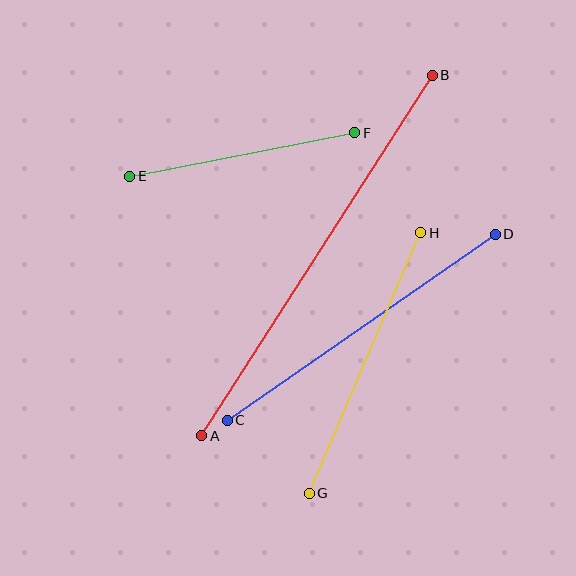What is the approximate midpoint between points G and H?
The midpoint is at approximately (365, 363) pixels.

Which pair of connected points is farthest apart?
Points A and B are farthest apart.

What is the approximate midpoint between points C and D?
The midpoint is at approximately (361, 327) pixels.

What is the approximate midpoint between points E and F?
The midpoint is at approximately (242, 154) pixels.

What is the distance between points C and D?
The distance is approximately 326 pixels.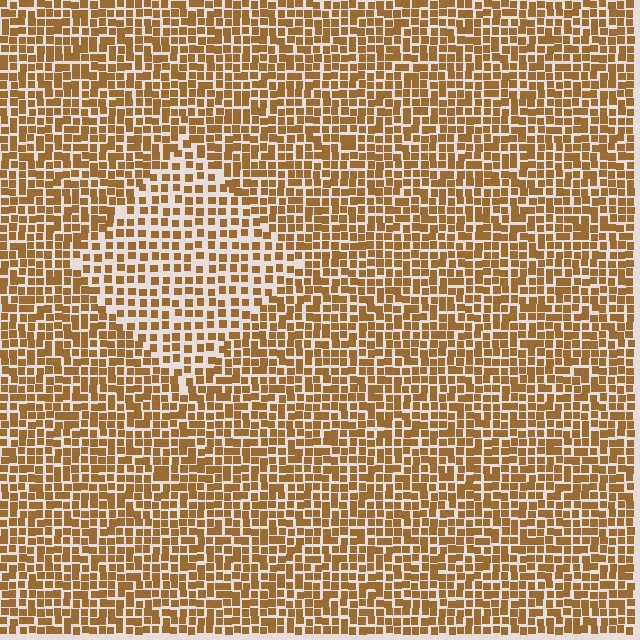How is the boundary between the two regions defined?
The boundary is defined by a change in element density (approximately 1.6x ratio). All elements are the same color, size, and shape.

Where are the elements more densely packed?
The elements are more densely packed outside the diamond boundary.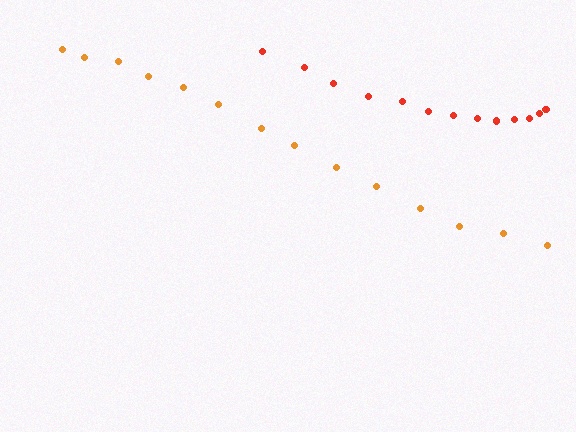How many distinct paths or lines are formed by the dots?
There are 2 distinct paths.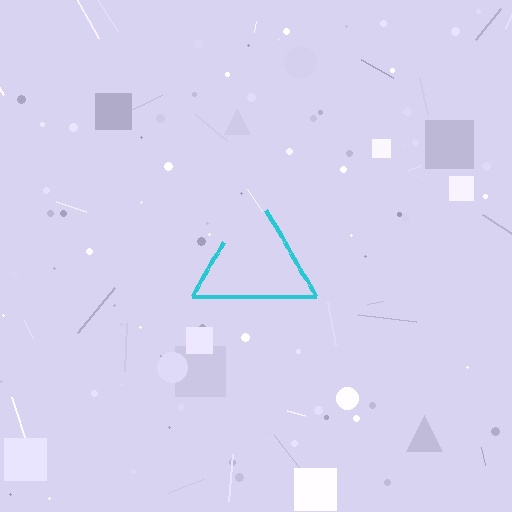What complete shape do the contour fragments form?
The contour fragments form a triangle.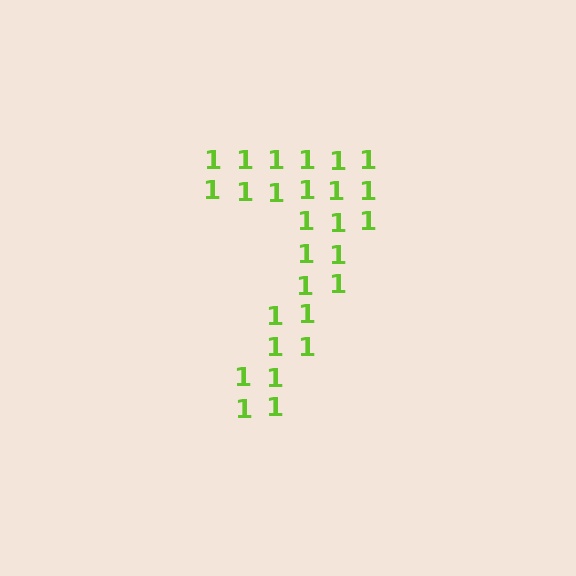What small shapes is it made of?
It is made of small digit 1's.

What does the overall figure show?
The overall figure shows the digit 7.